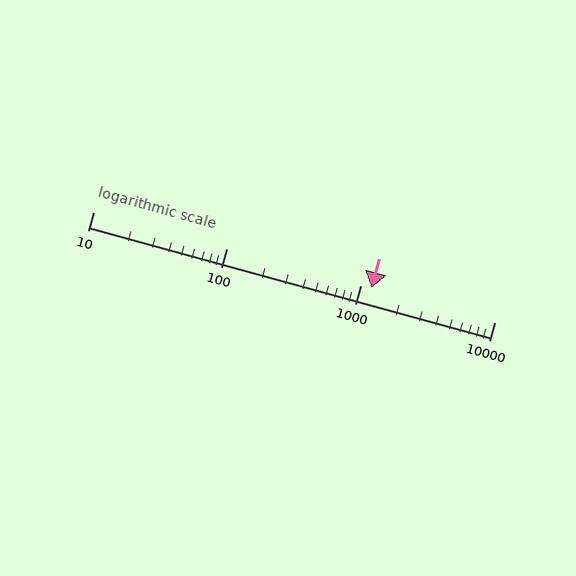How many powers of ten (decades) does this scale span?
The scale spans 3 decades, from 10 to 10000.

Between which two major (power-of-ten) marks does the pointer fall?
The pointer is between 1000 and 10000.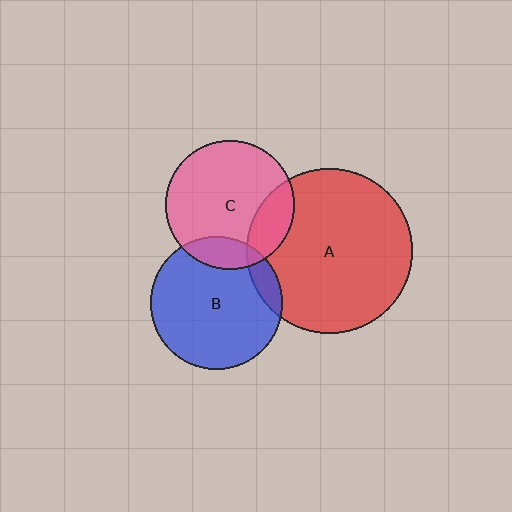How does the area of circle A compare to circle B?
Approximately 1.6 times.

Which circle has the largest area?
Circle A (red).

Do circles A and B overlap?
Yes.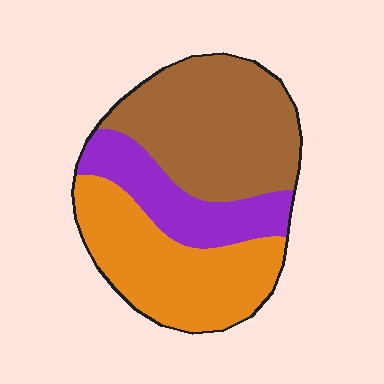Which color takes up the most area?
Brown, at roughly 40%.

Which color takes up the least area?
Purple, at roughly 20%.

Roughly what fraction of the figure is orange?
Orange covers about 35% of the figure.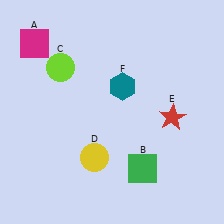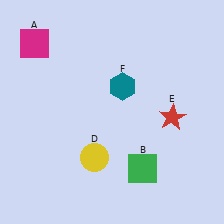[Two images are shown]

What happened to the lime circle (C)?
The lime circle (C) was removed in Image 2. It was in the top-left area of Image 1.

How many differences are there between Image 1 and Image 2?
There is 1 difference between the two images.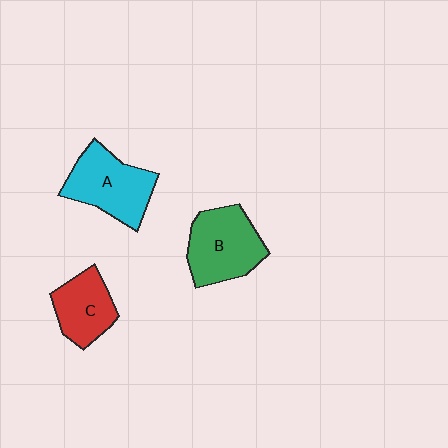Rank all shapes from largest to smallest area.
From largest to smallest: B (green), A (cyan), C (red).